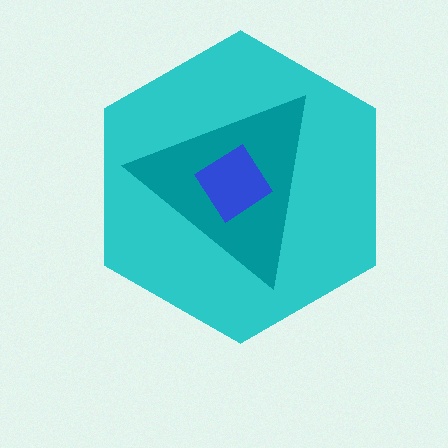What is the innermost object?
The blue diamond.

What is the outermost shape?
The cyan hexagon.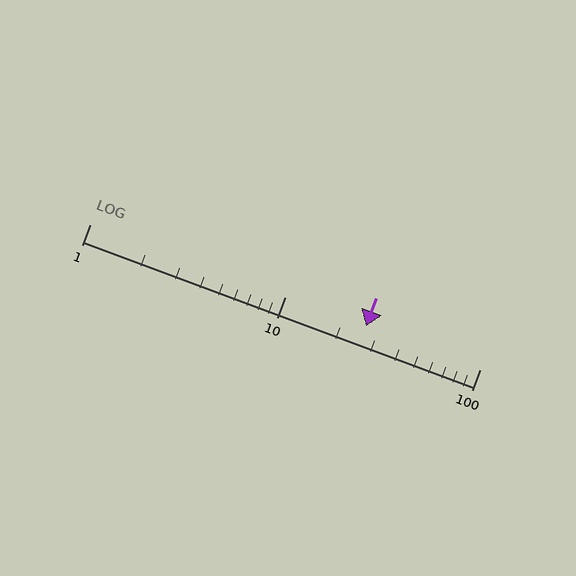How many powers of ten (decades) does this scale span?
The scale spans 2 decades, from 1 to 100.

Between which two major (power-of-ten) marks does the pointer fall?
The pointer is between 10 and 100.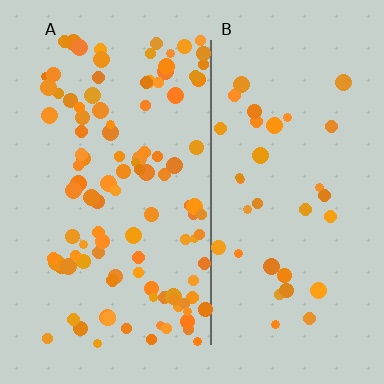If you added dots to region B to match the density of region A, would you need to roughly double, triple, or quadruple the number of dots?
Approximately triple.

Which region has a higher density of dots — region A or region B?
A (the left).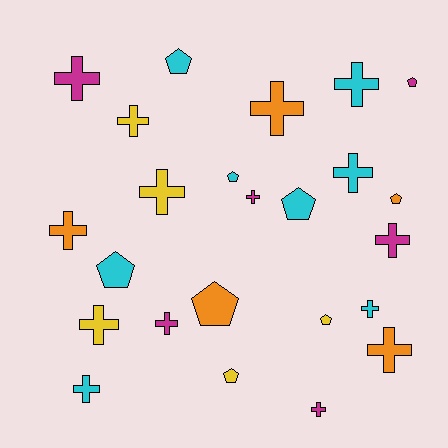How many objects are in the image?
There are 24 objects.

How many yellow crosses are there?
There are 3 yellow crosses.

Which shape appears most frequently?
Cross, with 15 objects.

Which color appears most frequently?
Cyan, with 8 objects.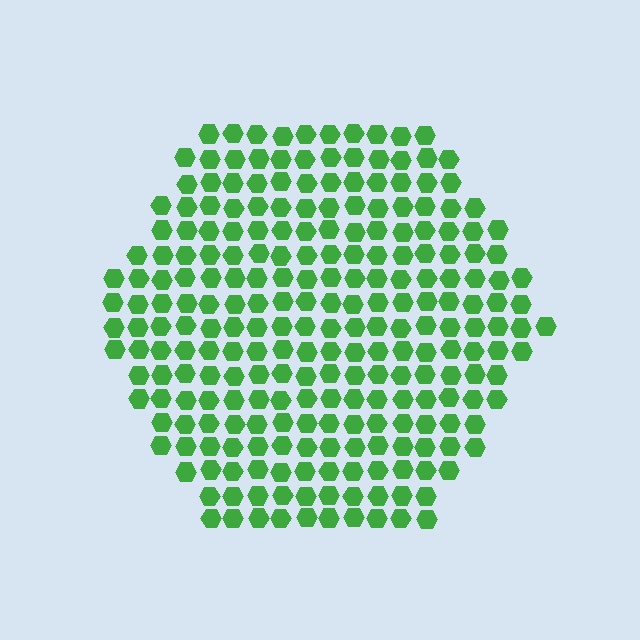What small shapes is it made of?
It is made of small hexagons.